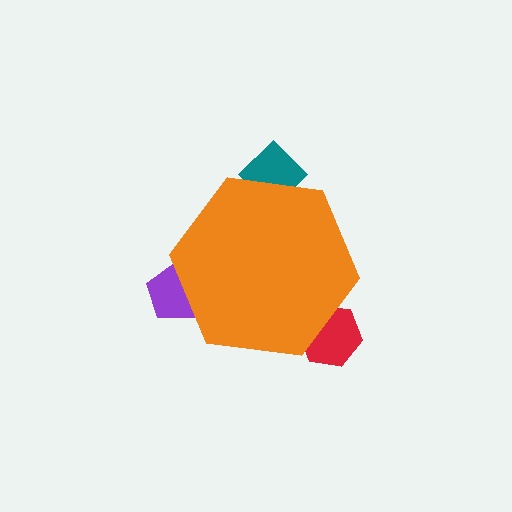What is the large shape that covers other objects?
An orange hexagon.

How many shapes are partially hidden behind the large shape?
3 shapes are partially hidden.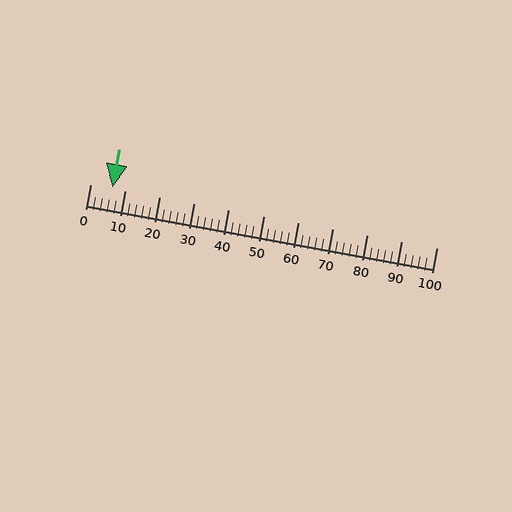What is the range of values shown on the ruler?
The ruler shows values from 0 to 100.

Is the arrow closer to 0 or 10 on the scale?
The arrow is closer to 10.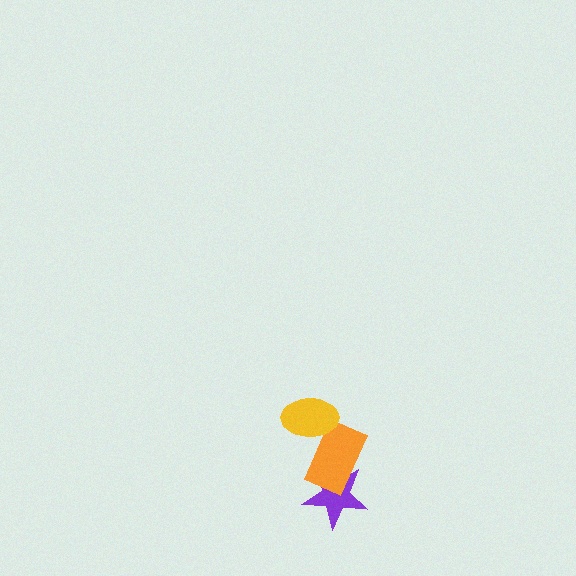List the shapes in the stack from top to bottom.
From top to bottom: the yellow ellipse, the orange rectangle, the purple star.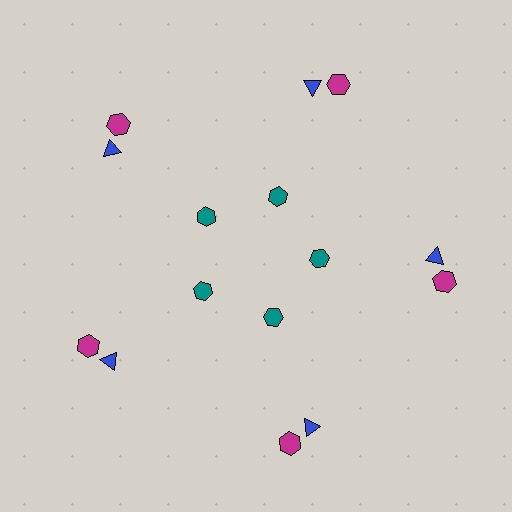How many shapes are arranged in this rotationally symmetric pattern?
There are 15 shapes, arranged in 5 groups of 3.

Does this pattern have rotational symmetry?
Yes, this pattern has 5-fold rotational symmetry. It looks the same after rotating 72 degrees around the center.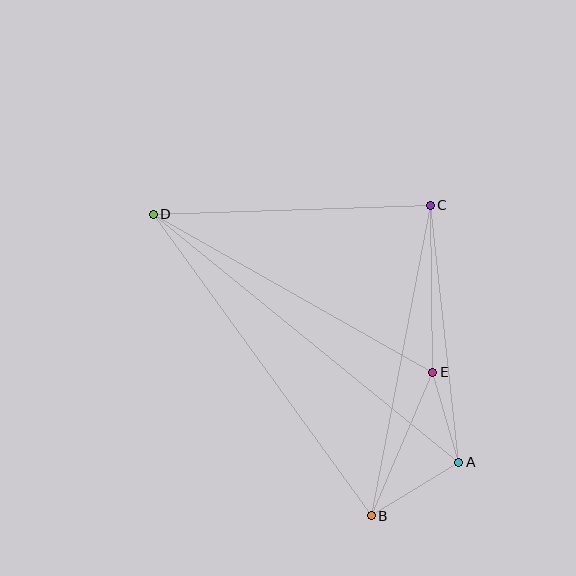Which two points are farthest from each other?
Points A and D are farthest from each other.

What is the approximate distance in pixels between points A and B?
The distance between A and B is approximately 102 pixels.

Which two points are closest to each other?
Points A and E are closest to each other.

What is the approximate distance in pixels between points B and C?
The distance between B and C is approximately 316 pixels.